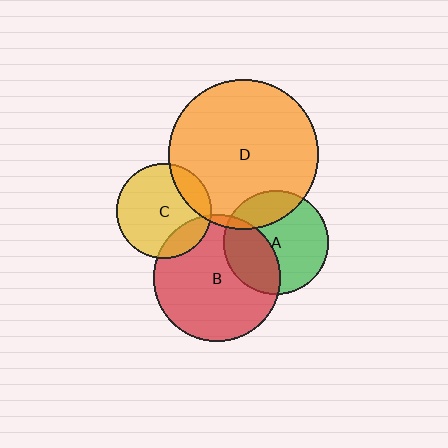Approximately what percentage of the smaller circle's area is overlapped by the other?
Approximately 20%.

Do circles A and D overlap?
Yes.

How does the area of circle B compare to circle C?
Approximately 1.8 times.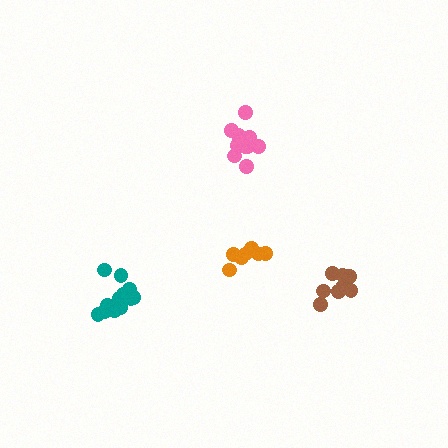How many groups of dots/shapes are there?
There are 4 groups.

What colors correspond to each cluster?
The clusters are colored: orange, teal, brown, pink.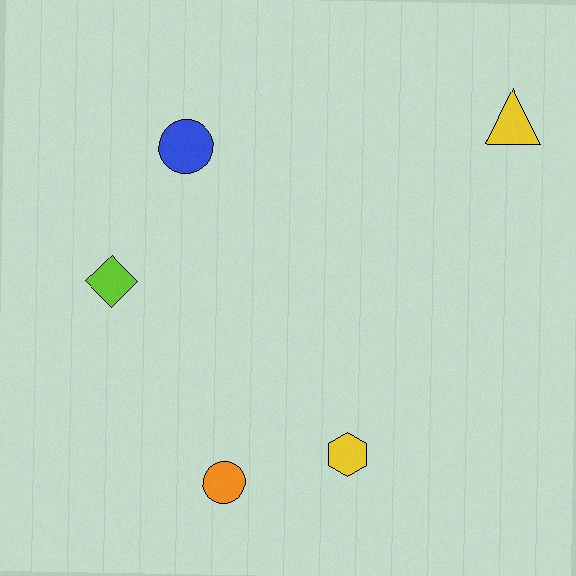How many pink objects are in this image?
There are no pink objects.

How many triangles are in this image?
There is 1 triangle.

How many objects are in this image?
There are 5 objects.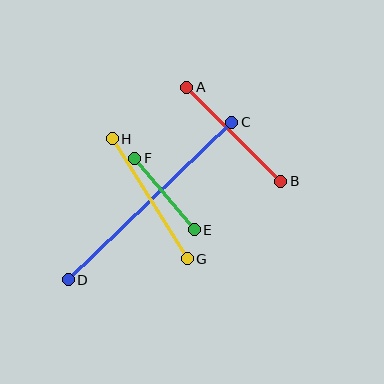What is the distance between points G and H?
The distance is approximately 141 pixels.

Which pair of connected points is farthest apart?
Points C and D are farthest apart.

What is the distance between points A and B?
The distance is approximately 133 pixels.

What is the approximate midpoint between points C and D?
The midpoint is at approximately (150, 201) pixels.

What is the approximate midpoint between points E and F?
The midpoint is at approximately (165, 194) pixels.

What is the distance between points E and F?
The distance is approximately 93 pixels.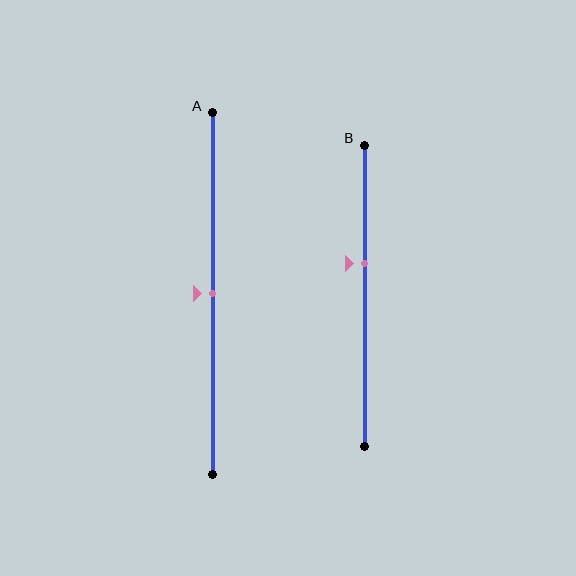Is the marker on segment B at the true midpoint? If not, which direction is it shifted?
No, the marker on segment B is shifted upward by about 11% of the segment length.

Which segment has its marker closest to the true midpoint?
Segment A has its marker closest to the true midpoint.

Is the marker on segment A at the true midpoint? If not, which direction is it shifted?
Yes, the marker on segment A is at the true midpoint.